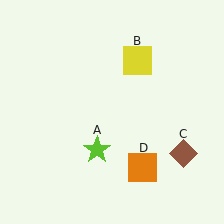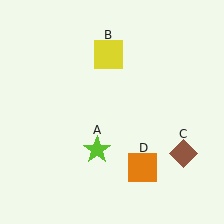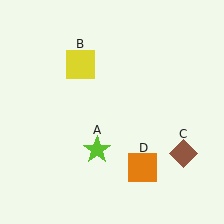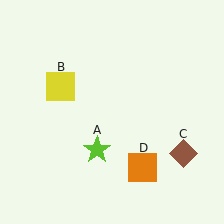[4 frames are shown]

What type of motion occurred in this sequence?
The yellow square (object B) rotated counterclockwise around the center of the scene.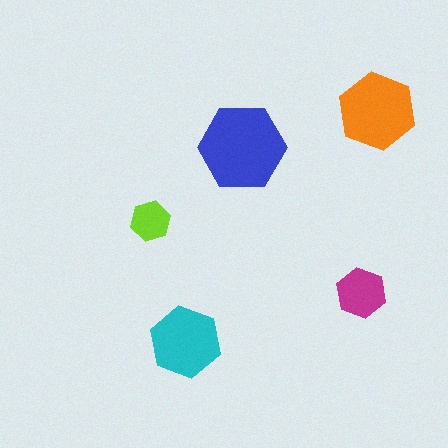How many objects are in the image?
There are 5 objects in the image.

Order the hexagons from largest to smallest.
the blue one, the orange one, the cyan one, the magenta one, the lime one.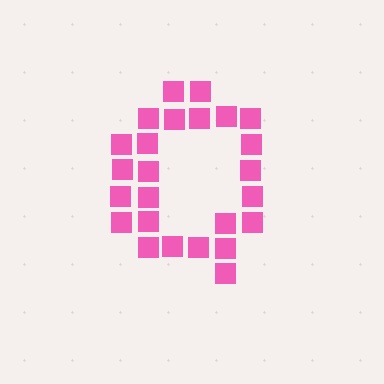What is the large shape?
The large shape is the letter Q.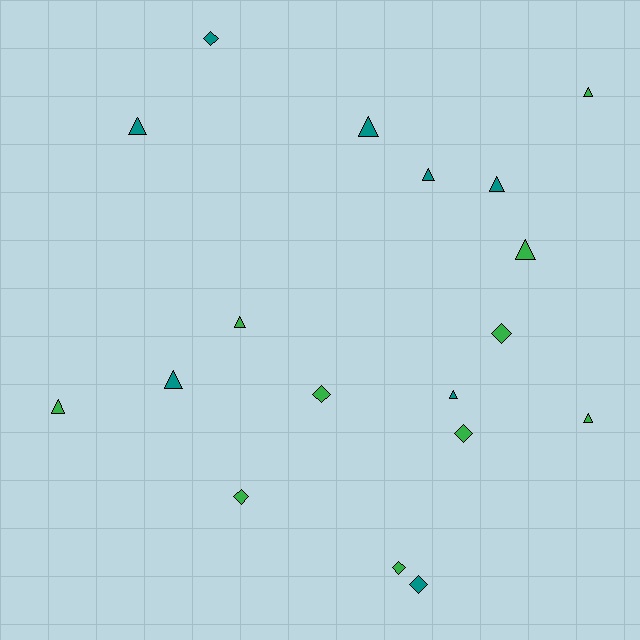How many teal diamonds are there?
There are 2 teal diamonds.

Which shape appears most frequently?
Triangle, with 11 objects.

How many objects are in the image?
There are 18 objects.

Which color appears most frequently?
Green, with 10 objects.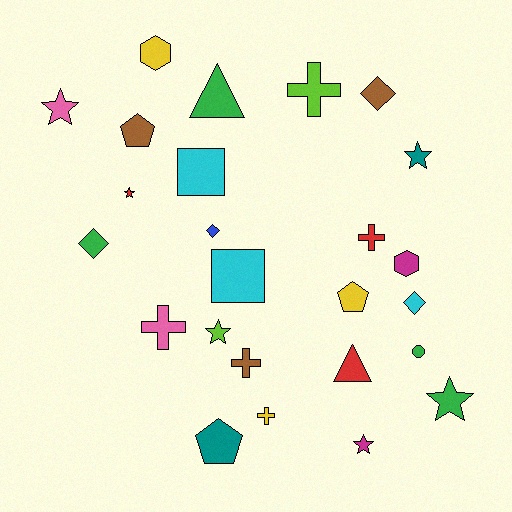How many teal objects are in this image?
There are 2 teal objects.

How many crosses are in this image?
There are 5 crosses.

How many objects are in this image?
There are 25 objects.